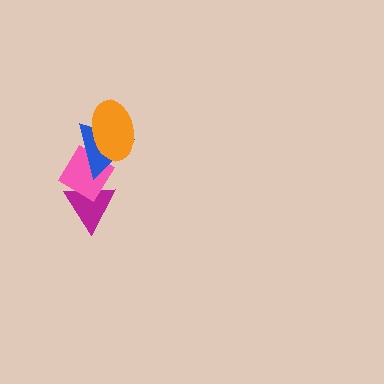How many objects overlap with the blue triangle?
2 objects overlap with the blue triangle.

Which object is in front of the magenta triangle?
The pink diamond is in front of the magenta triangle.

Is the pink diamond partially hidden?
Yes, it is partially covered by another shape.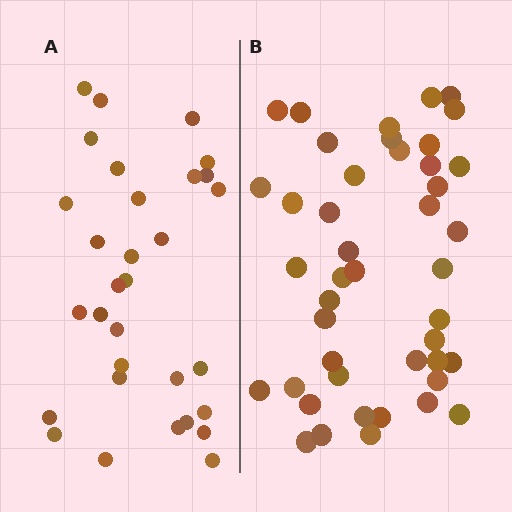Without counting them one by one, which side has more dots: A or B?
Region B (the right region) has more dots.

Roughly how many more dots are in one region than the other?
Region B has approximately 15 more dots than region A.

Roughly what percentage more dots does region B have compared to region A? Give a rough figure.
About 40% more.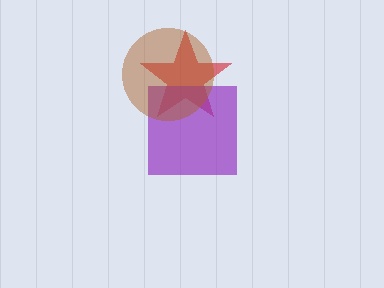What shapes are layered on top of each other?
The layered shapes are: a red star, a purple square, a brown circle.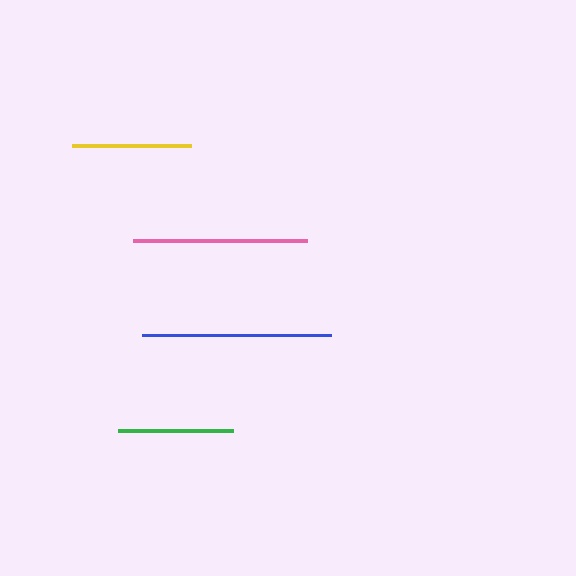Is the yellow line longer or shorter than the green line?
The yellow line is longer than the green line.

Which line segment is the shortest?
The green line is the shortest at approximately 115 pixels.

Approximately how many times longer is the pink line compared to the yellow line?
The pink line is approximately 1.5 times the length of the yellow line.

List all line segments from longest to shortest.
From longest to shortest: blue, pink, yellow, green.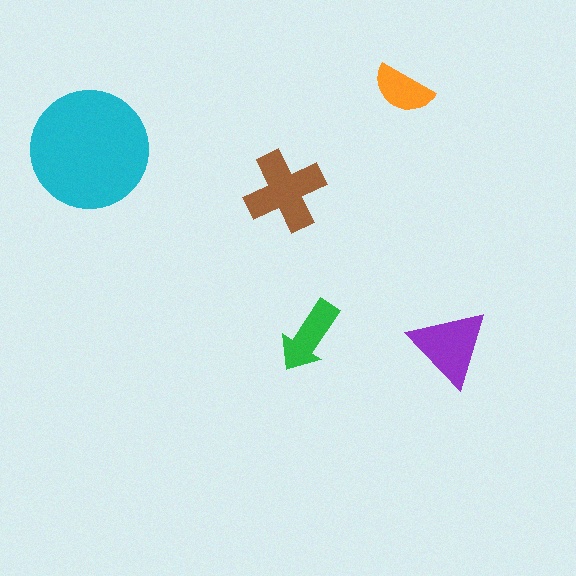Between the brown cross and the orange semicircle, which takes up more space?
The brown cross.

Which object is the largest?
The cyan circle.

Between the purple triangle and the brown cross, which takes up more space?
The brown cross.